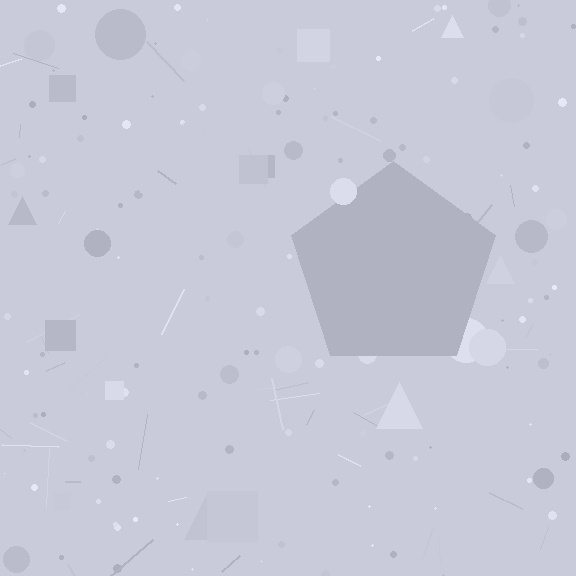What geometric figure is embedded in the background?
A pentagon is embedded in the background.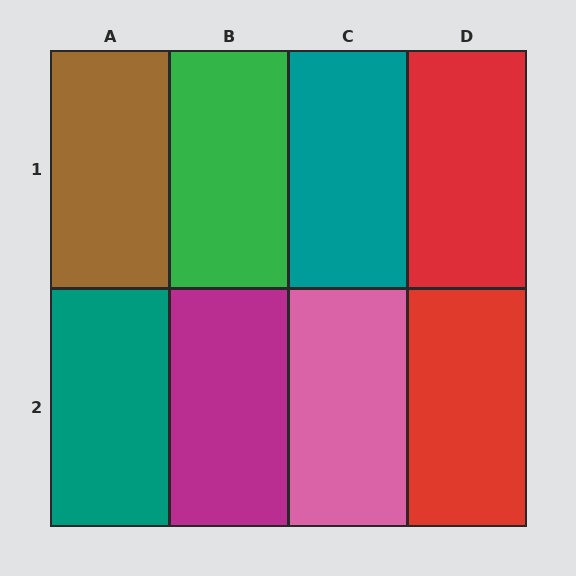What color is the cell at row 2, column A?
Teal.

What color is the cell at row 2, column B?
Magenta.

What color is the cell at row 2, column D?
Red.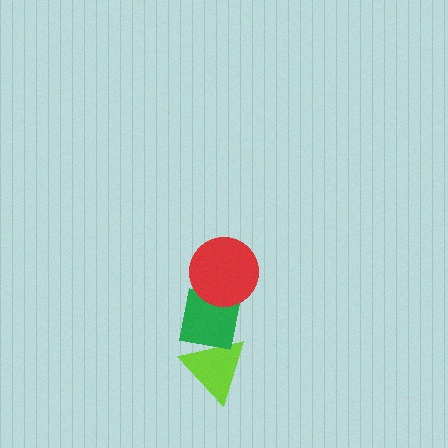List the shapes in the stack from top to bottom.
From top to bottom: the red circle, the green square, the lime triangle.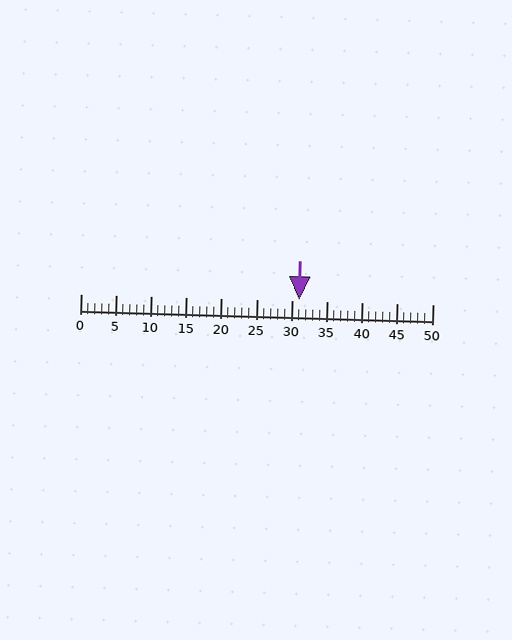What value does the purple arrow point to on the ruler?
The purple arrow points to approximately 31.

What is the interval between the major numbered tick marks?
The major tick marks are spaced 5 units apart.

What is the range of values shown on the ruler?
The ruler shows values from 0 to 50.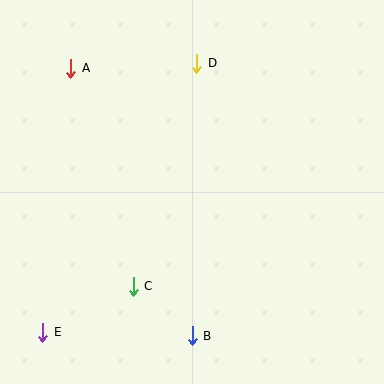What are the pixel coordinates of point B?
Point B is at (192, 336).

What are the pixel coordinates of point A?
Point A is at (71, 68).